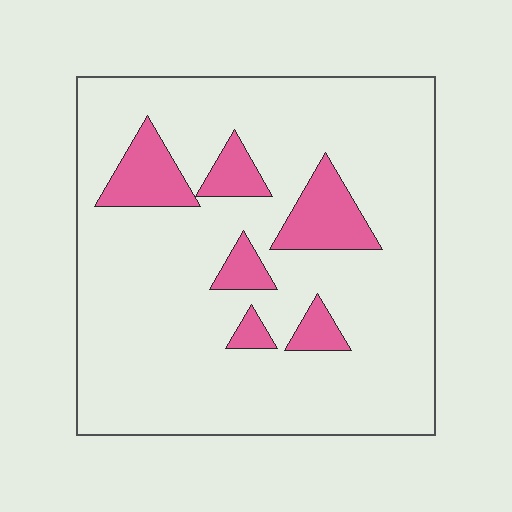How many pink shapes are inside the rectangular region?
6.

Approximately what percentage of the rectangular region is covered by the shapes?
Approximately 15%.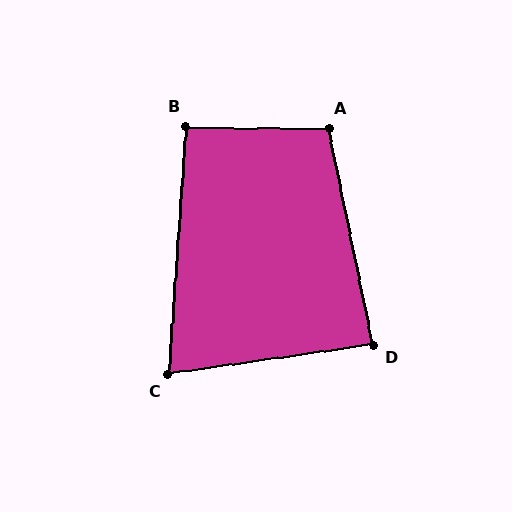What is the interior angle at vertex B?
Approximately 93 degrees (approximately right).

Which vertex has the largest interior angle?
A, at approximately 102 degrees.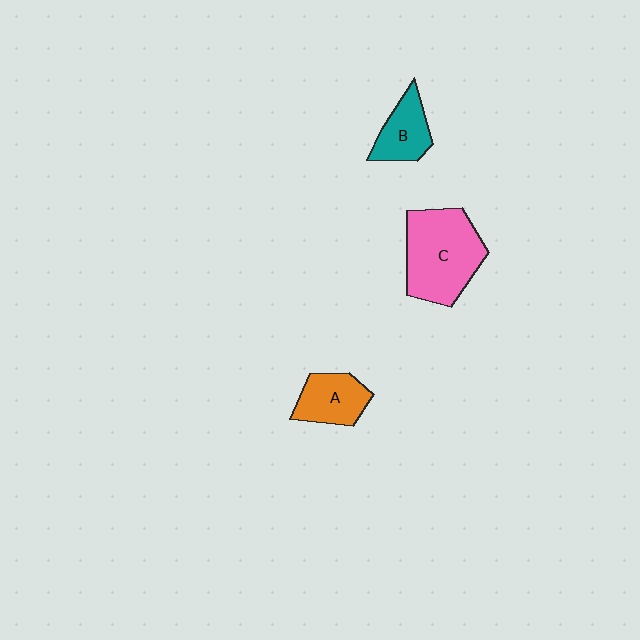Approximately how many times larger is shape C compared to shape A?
Approximately 1.9 times.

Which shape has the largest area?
Shape C (pink).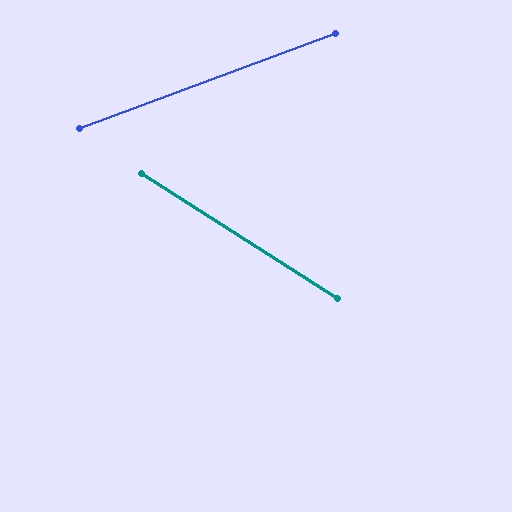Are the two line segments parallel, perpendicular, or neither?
Neither parallel nor perpendicular — they differ by about 53°.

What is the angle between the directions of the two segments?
Approximately 53 degrees.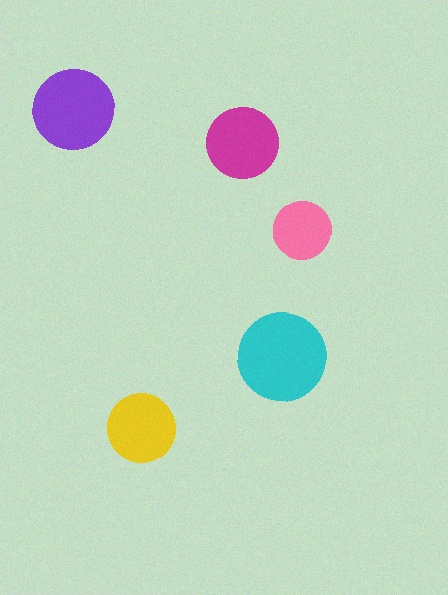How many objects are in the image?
There are 5 objects in the image.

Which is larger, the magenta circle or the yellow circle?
The magenta one.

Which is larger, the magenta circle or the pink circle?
The magenta one.